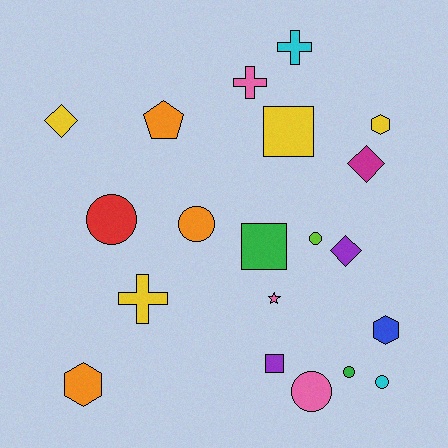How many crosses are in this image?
There are 3 crosses.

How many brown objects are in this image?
There are no brown objects.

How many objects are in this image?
There are 20 objects.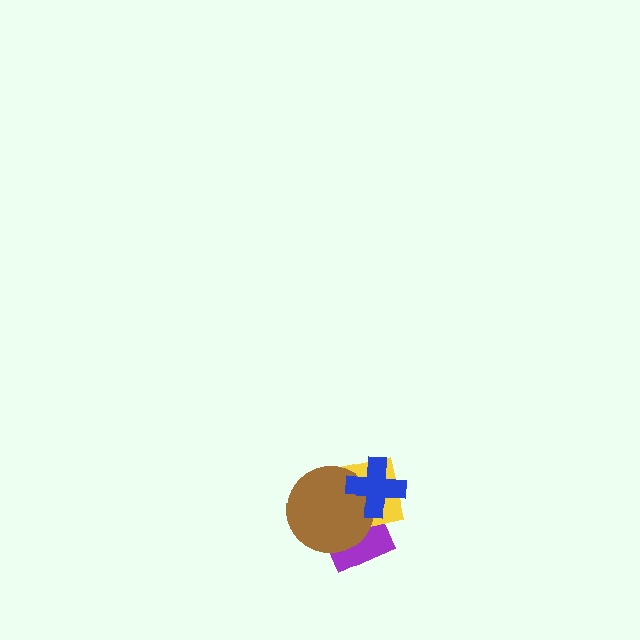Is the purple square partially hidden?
Yes, it is partially covered by another shape.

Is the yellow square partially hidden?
Yes, it is partially covered by another shape.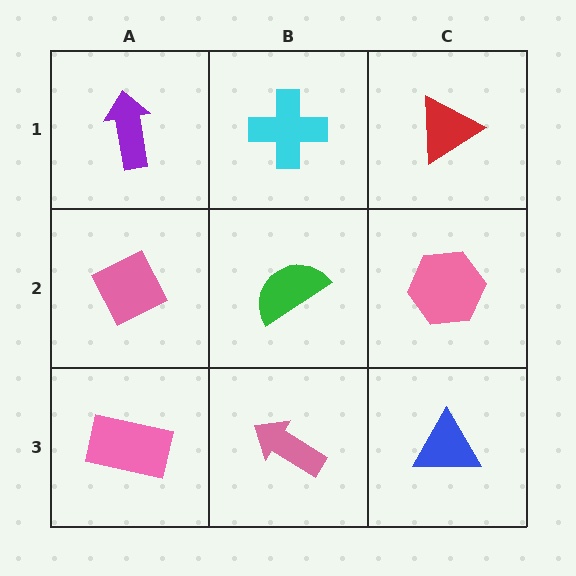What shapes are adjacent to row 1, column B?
A green semicircle (row 2, column B), a purple arrow (row 1, column A), a red triangle (row 1, column C).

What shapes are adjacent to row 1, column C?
A pink hexagon (row 2, column C), a cyan cross (row 1, column B).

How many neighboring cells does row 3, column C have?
2.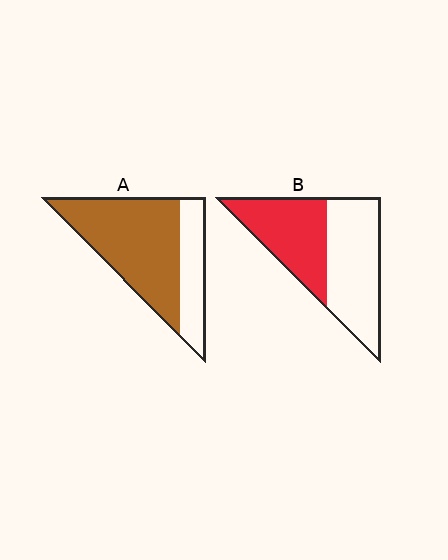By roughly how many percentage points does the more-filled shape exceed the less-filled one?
By roughly 25 percentage points (A over B).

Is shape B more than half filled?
No.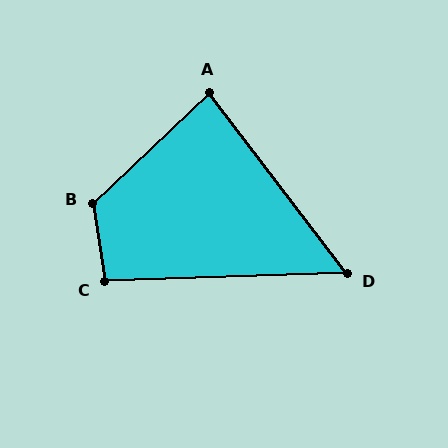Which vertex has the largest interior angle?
B, at approximately 125 degrees.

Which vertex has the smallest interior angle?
D, at approximately 55 degrees.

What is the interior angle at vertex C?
Approximately 96 degrees (obtuse).